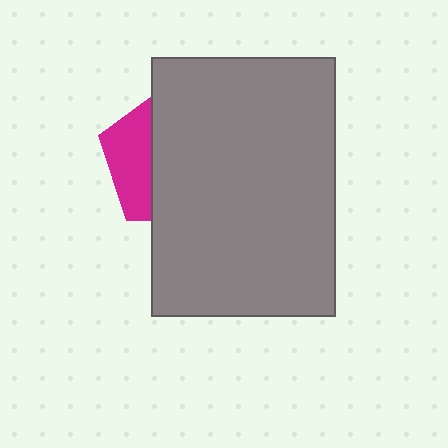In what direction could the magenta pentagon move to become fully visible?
The magenta pentagon could move left. That would shift it out from behind the gray rectangle entirely.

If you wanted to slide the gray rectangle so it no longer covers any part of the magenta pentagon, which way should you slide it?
Slide it right — that is the most direct way to separate the two shapes.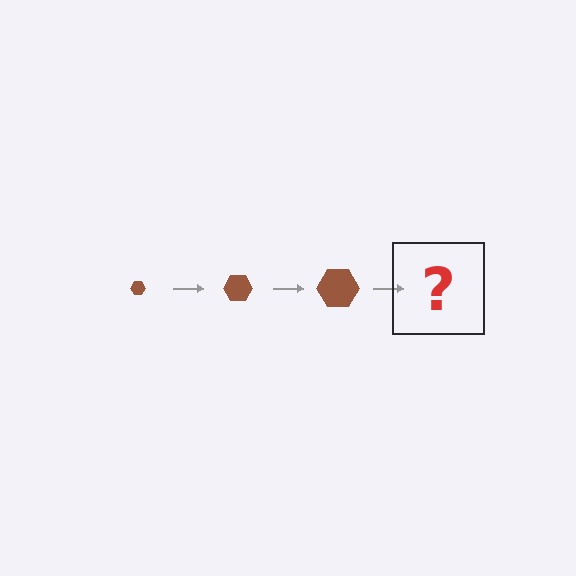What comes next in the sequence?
The next element should be a brown hexagon, larger than the previous one.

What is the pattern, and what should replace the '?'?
The pattern is that the hexagon gets progressively larger each step. The '?' should be a brown hexagon, larger than the previous one.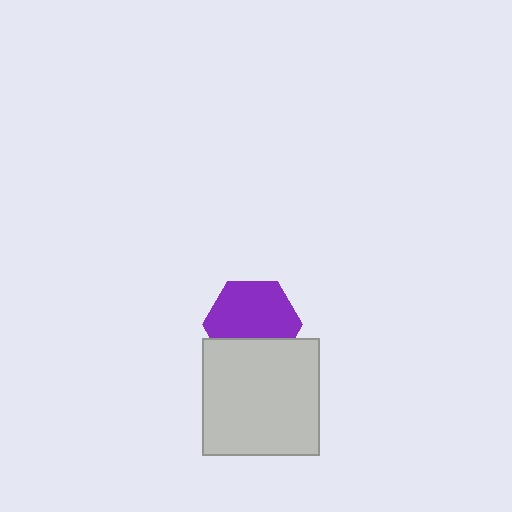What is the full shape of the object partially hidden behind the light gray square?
The partially hidden object is a purple hexagon.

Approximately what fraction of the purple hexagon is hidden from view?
Roughly 33% of the purple hexagon is hidden behind the light gray square.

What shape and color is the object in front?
The object in front is a light gray square.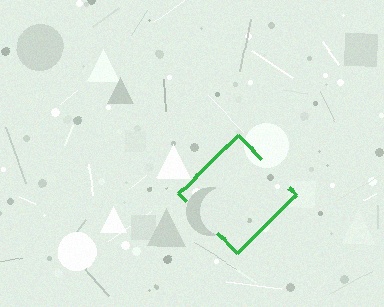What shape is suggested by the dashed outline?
The dashed outline suggests a diamond.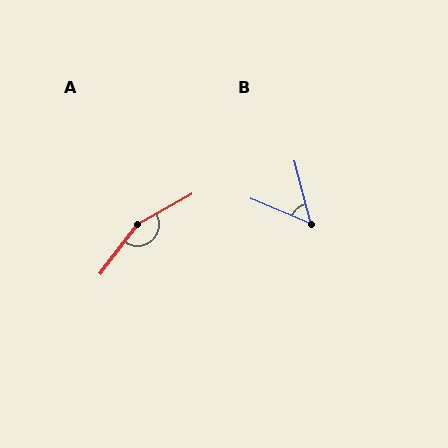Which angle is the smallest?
B, at approximately 53 degrees.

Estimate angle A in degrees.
Approximately 157 degrees.